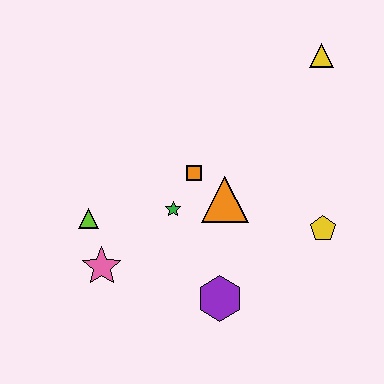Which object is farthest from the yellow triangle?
The pink star is farthest from the yellow triangle.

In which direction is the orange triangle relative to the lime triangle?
The orange triangle is to the right of the lime triangle.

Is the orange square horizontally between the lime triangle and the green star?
No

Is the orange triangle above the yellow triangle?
No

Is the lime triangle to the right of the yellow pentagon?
No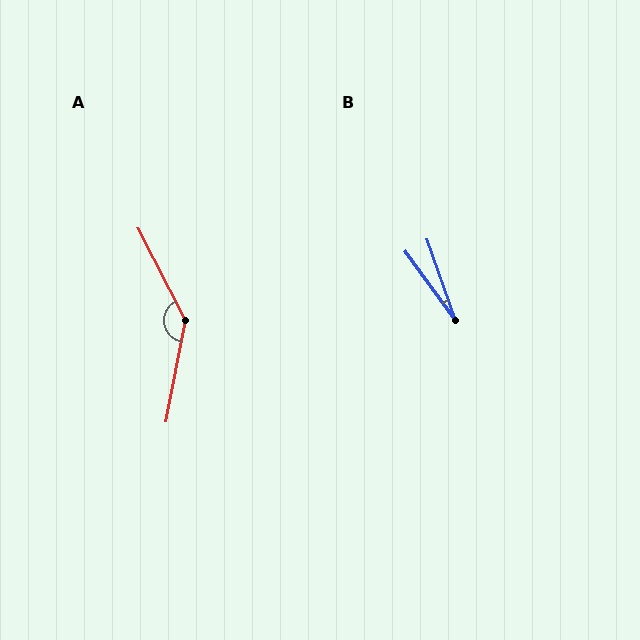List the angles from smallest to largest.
B (16°), A (142°).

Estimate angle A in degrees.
Approximately 142 degrees.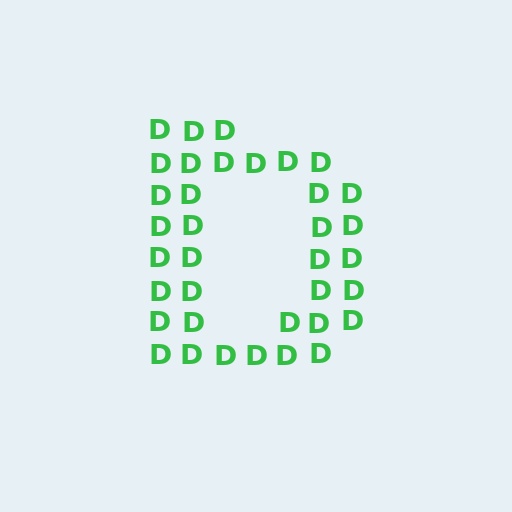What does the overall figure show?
The overall figure shows the letter D.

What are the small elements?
The small elements are letter D's.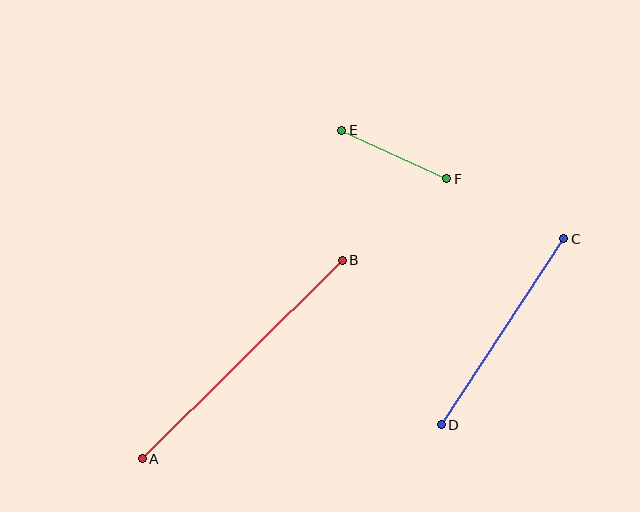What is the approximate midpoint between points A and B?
The midpoint is at approximately (242, 359) pixels.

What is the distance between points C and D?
The distance is approximately 223 pixels.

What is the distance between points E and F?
The distance is approximately 116 pixels.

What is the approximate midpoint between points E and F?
The midpoint is at approximately (394, 155) pixels.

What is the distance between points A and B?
The distance is approximately 282 pixels.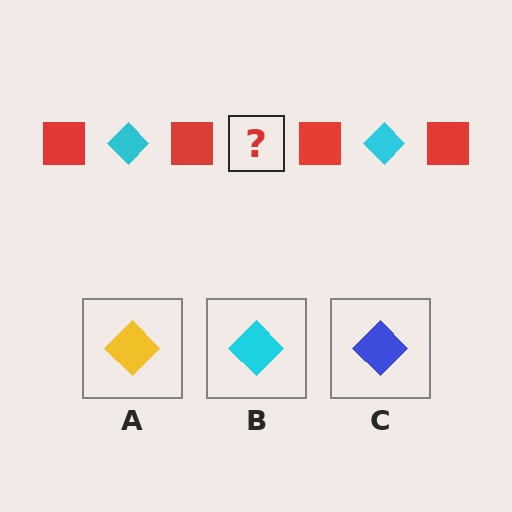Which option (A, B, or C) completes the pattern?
B.